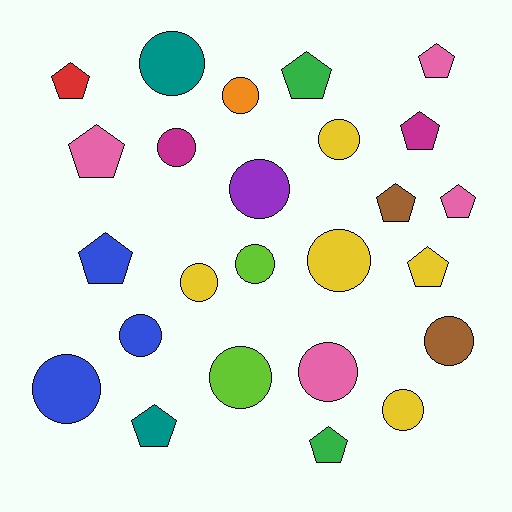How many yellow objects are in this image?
There are 5 yellow objects.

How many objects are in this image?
There are 25 objects.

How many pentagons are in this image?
There are 11 pentagons.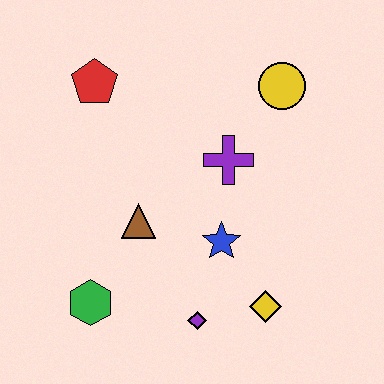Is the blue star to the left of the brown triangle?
No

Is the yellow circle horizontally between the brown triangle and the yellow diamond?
No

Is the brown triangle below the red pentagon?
Yes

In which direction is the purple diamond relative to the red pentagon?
The purple diamond is below the red pentagon.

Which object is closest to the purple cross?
The blue star is closest to the purple cross.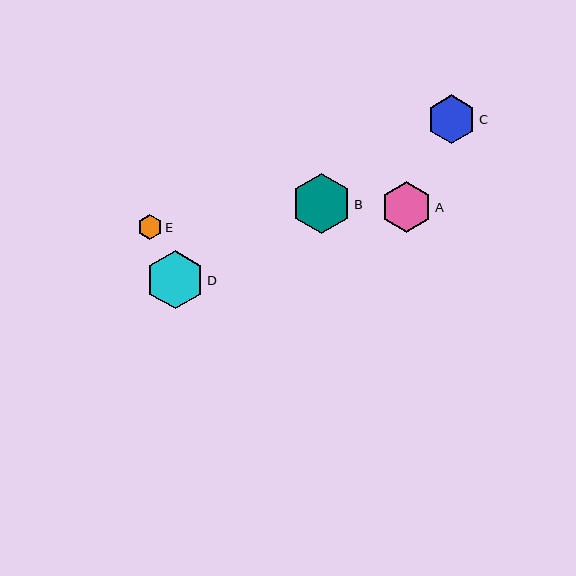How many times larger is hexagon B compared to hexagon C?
Hexagon B is approximately 1.2 times the size of hexagon C.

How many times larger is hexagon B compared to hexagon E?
Hexagon B is approximately 2.5 times the size of hexagon E.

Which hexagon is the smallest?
Hexagon E is the smallest with a size of approximately 24 pixels.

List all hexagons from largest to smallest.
From largest to smallest: B, D, A, C, E.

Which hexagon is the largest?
Hexagon B is the largest with a size of approximately 60 pixels.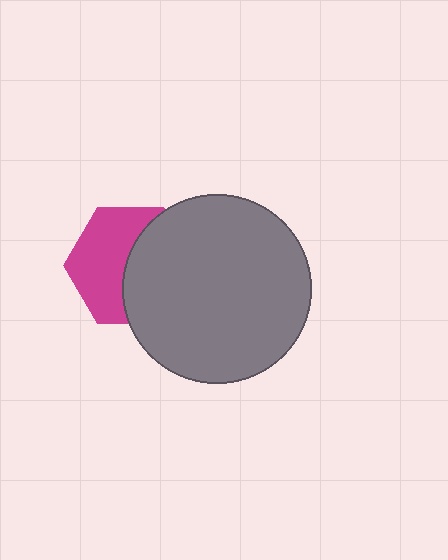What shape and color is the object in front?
The object in front is a gray circle.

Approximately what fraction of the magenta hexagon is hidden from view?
Roughly 48% of the magenta hexagon is hidden behind the gray circle.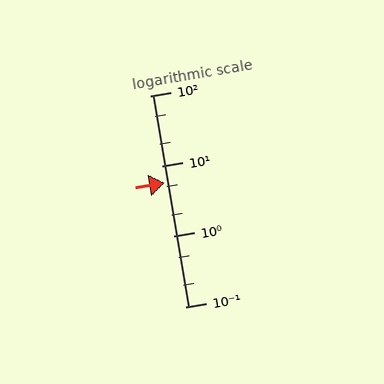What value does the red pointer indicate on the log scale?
The pointer indicates approximately 5.8.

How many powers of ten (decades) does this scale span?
The scale spans 3 decades, from 0.1 to 100.